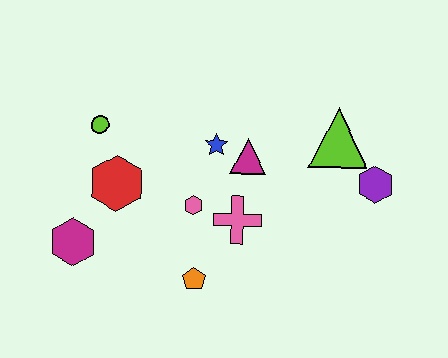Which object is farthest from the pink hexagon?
The purple hexagon is farthest from the pink hexagon.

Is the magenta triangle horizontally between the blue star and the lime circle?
No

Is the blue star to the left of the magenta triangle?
Yes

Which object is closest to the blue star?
The magenta triangle is closest to the blue star.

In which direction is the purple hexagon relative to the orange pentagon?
The purple hexagon is to the right of the orange pentagon.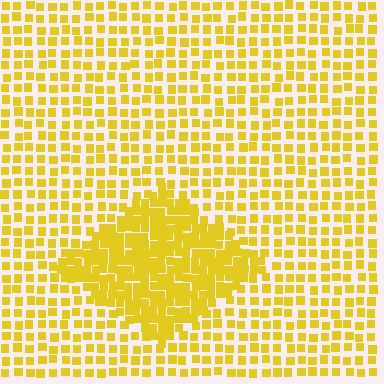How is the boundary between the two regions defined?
The boundary is defined by a change in element density (approximately 2.0x ratio). All elements are the same color, size, and shape.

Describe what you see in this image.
The image contains small yellow elements arranged at two different densities. A diamond-shaped region is visible where the elements are more densely packed than the surrounding area.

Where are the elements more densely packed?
The elements are more densely packed inside the diamond boundary.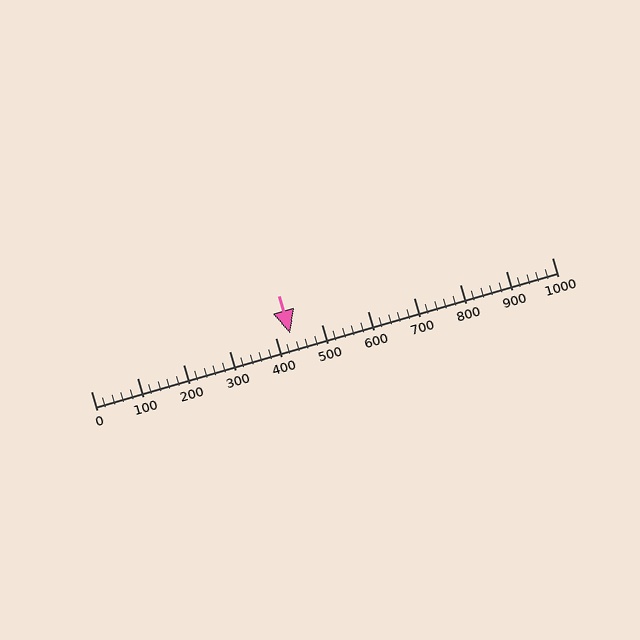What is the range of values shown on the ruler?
The ruler shows values from 0 to 1000.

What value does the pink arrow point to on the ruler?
The pink arrow points to approximately 432.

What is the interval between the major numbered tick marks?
The major tick marks are spaced 100 units apart.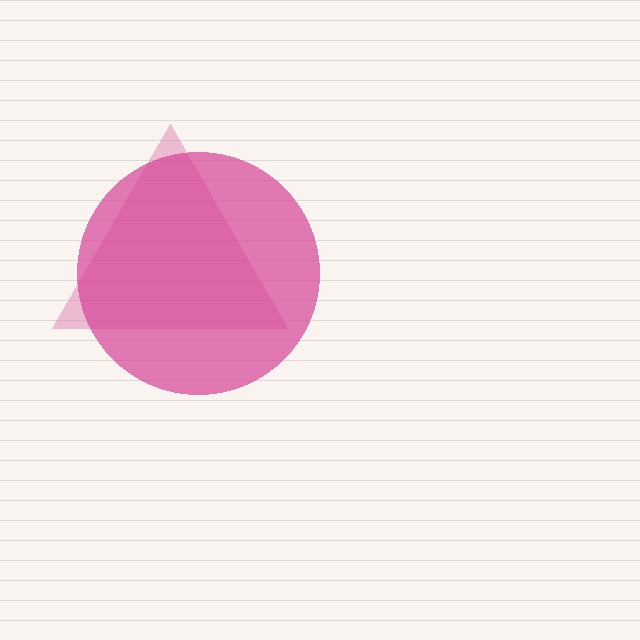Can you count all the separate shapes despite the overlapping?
Yes, there are 2 separate shapes.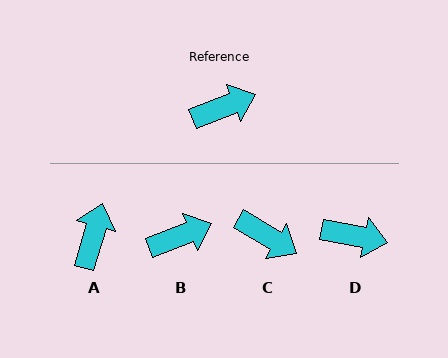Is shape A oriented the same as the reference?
No, it is off by about 53 degrees.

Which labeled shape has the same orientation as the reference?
B.